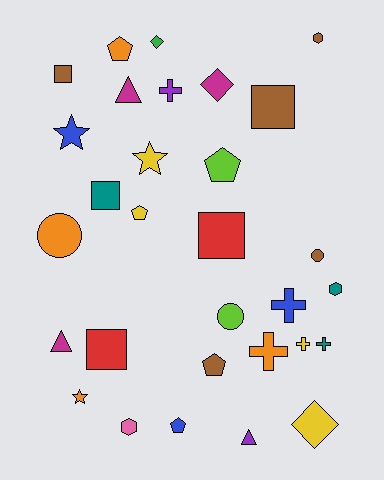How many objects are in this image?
There are 30 objects.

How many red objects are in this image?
There are 2 red objects.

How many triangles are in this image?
There are 3 triangles.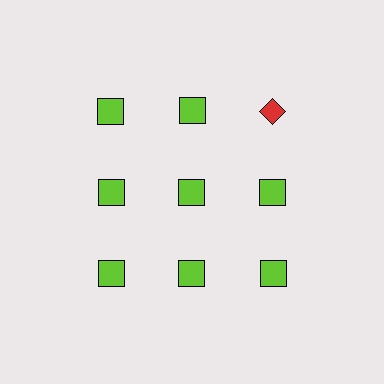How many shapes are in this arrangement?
There are 9 shapes arranged in a grid pattern.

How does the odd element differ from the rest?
It differs in both color (red instead of lime) and shape (diamond instead of square).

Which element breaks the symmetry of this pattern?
The red diamond in the top row, center column breaks the symmetry. All other shapes are lime squares.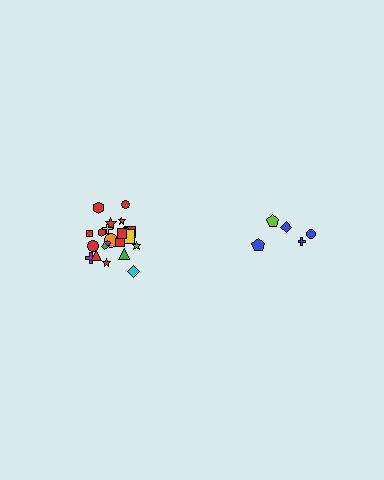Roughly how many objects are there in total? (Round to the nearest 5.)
Roughly 25 objects in total.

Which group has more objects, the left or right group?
The left group.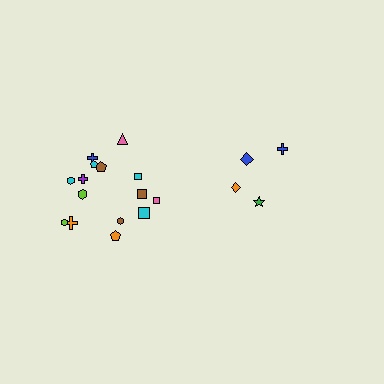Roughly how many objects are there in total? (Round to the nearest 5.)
Roughly 20 objects in total.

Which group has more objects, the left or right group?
The left group.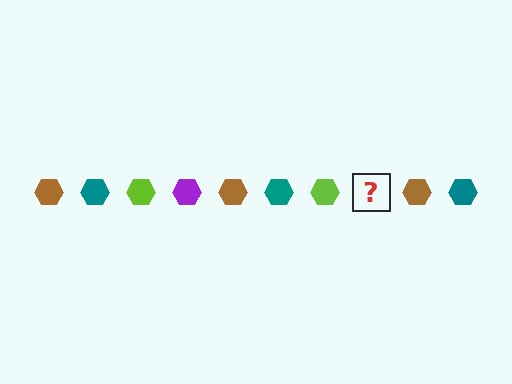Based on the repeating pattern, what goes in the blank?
The blank should be a purple hexagon.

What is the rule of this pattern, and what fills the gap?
The rule is that the pattern cycles through brown, teal, lime, purple hexagons. The gap should be filled with a purple hexagon.